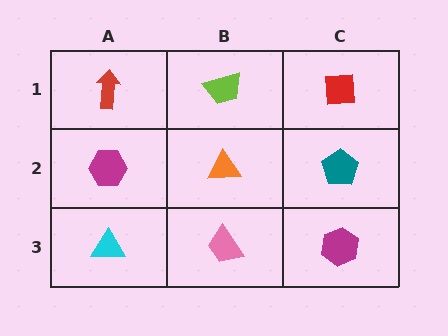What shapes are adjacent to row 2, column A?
A red arrow (row 1, column A), a cyan triangle (row 3, column A), an orange triangle (row 2, column B).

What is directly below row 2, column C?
A magenta hexagon.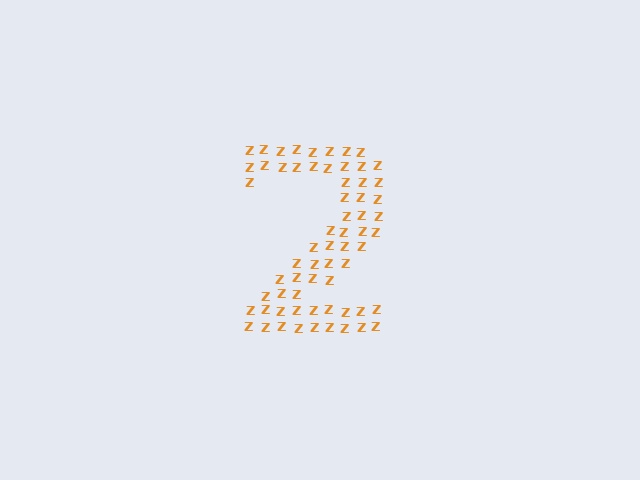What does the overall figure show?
The overall figure shows the digit 2.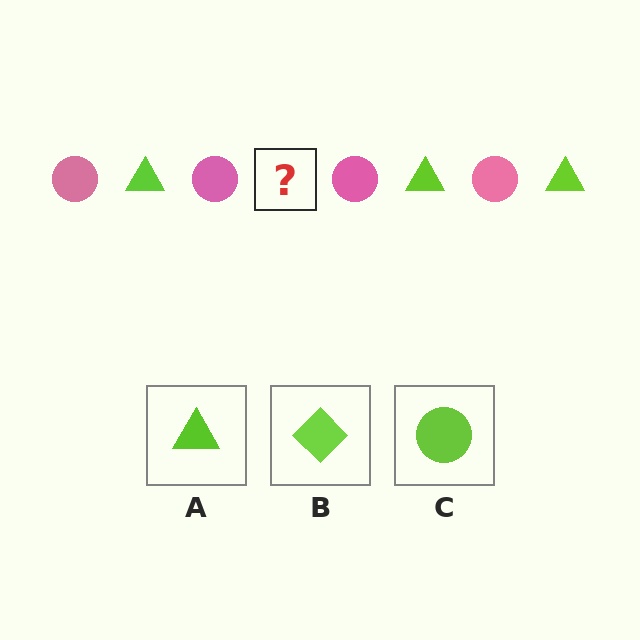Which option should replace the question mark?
Option A.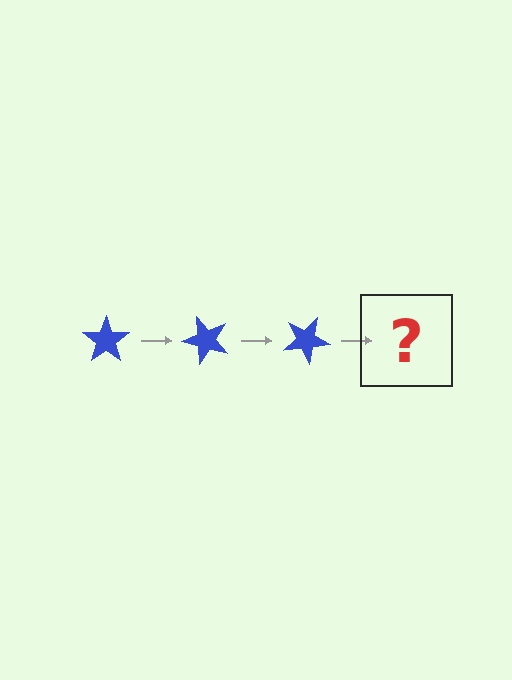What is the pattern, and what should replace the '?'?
The pattern is that the star rotates 50 degrees each step. The '?' should be a blue star rotated 150 degrees.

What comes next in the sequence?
The next element should be a blue star rotated 150 degrees.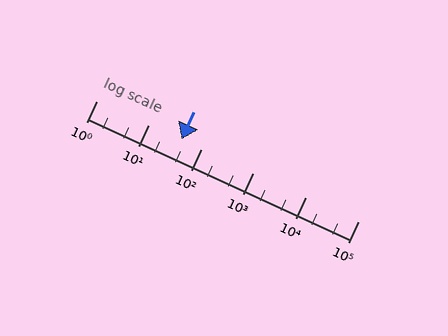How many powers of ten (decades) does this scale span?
The scale spans 5 decades, from 1 to 100000.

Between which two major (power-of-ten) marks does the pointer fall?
The pointer is between 10 and 100.